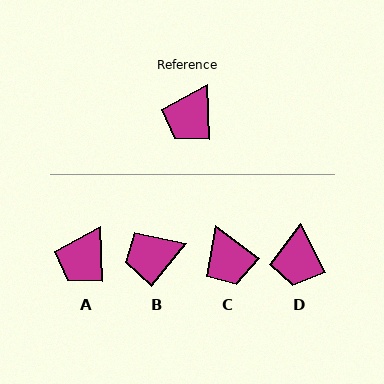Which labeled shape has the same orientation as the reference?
A.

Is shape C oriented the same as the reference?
No, it is off by about 51 degrees.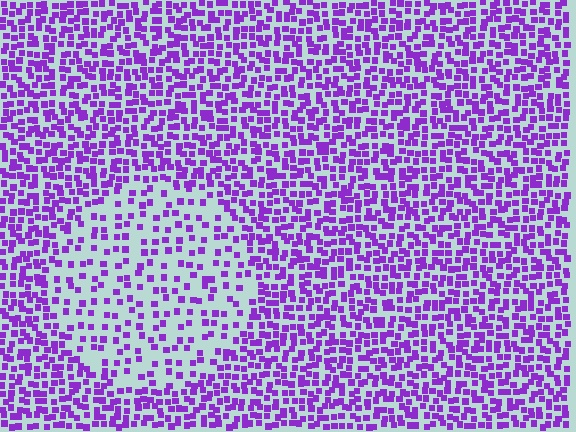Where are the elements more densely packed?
The elements are more densely packed outside the circle boundary.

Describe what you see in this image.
The image contains small purple elements arranged at two different densities. A circle-shaped region is visible where the elements are less densely packed than the surrounding area.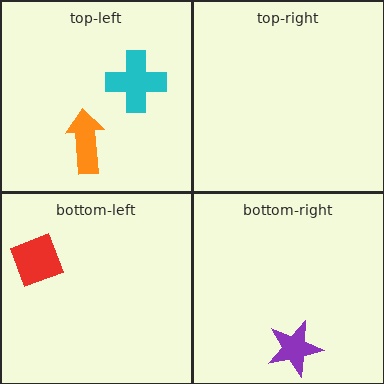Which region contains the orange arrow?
The top-left region.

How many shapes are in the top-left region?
2.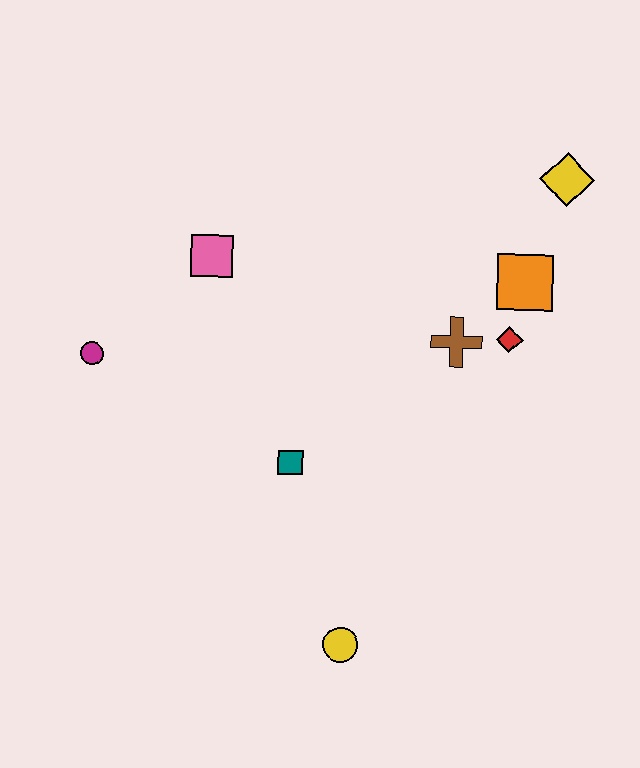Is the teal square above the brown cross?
No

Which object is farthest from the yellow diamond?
The yellow circle is farthest from the yellow diamond.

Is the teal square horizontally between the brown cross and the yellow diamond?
No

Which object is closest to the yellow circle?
The teal square is closest to the yellow circle.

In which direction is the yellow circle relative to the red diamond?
The yellow circle is below the red diamond.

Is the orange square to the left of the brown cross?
No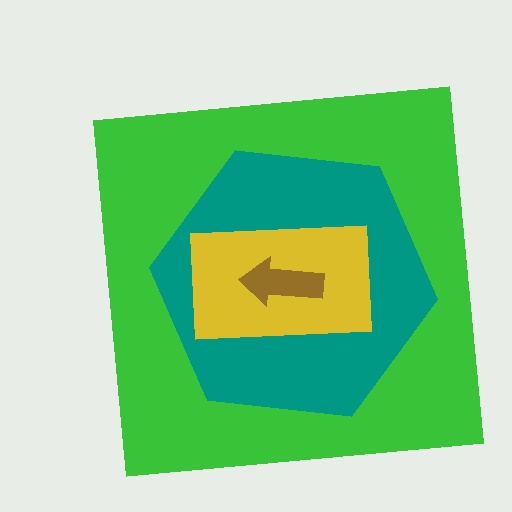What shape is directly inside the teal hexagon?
The yellow rectangle.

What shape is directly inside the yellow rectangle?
The brown arrow.